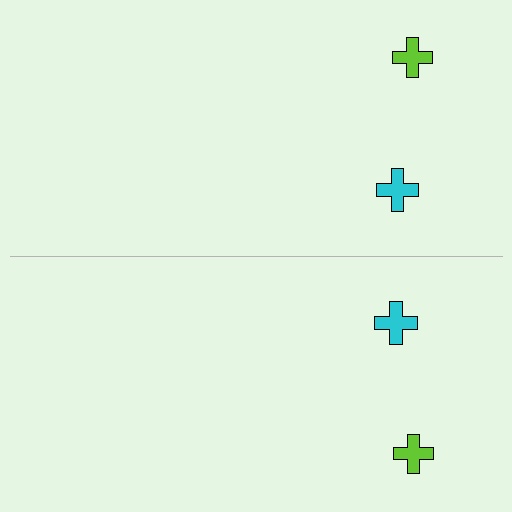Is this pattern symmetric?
Yes, this pattern has bilateral (reflection) symmetry.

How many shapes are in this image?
There are 4 shapes in this image.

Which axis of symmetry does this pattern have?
The pattern has a horizontal axis of symmetry running through the center of the image.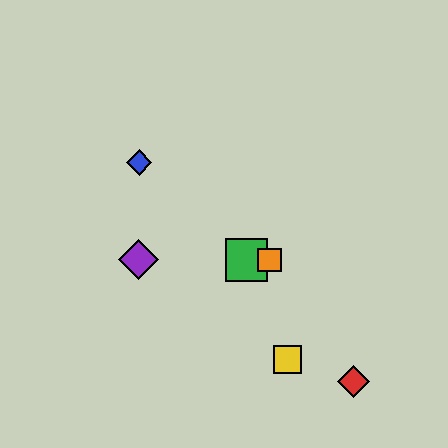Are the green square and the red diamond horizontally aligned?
No, the green square is at y≈260 and the red diamond is at y≈382.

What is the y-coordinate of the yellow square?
The yellow square is at y≈359.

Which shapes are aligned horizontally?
The green square, the purple diamond, the orange square are aligned horizontally.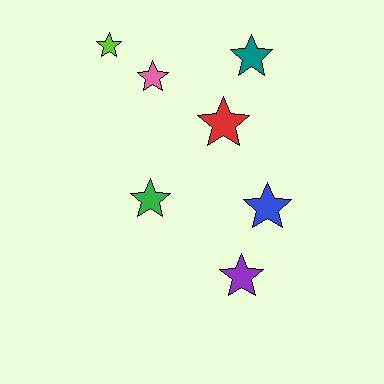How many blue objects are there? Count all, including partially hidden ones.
There is 1 blue object.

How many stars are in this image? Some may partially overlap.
There are 7 stars.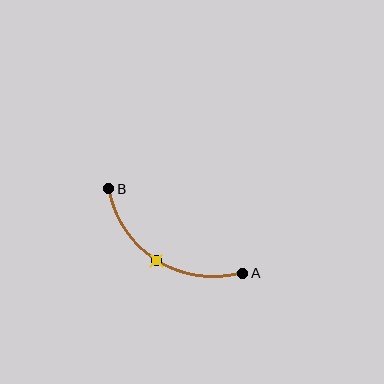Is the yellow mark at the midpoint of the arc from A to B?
Yes. The yellow mark lies on the arc at equal arc-length from both A and B — it is the arc midpoint.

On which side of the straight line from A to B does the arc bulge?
The arc bulges below the straight line connecting A and B.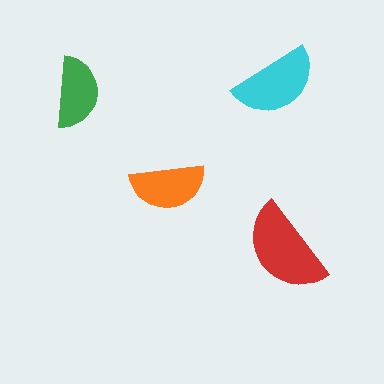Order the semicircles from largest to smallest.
the red one, the cyan one, the orange one, the green one.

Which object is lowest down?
The red semicircle is bottommost.